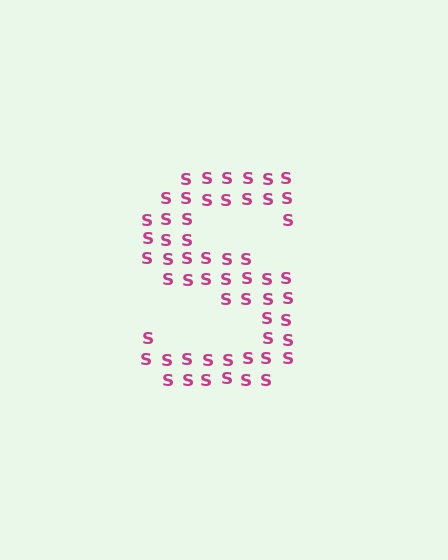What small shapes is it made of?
It is made of small letter S's.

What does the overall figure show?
The overall figure shows the letter S.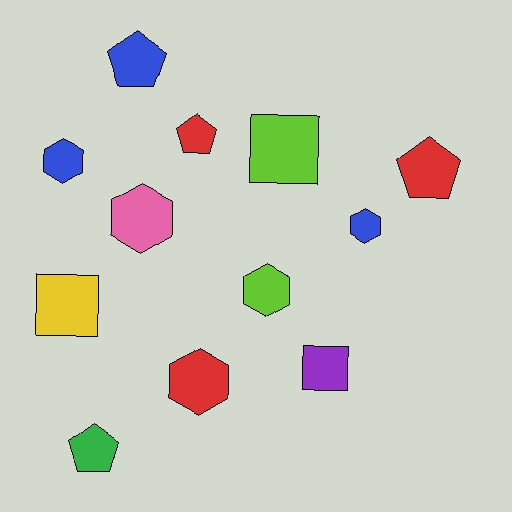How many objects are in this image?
There are 12 objects.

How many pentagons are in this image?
There are 4 pentagons.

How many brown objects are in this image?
There are no brown objects.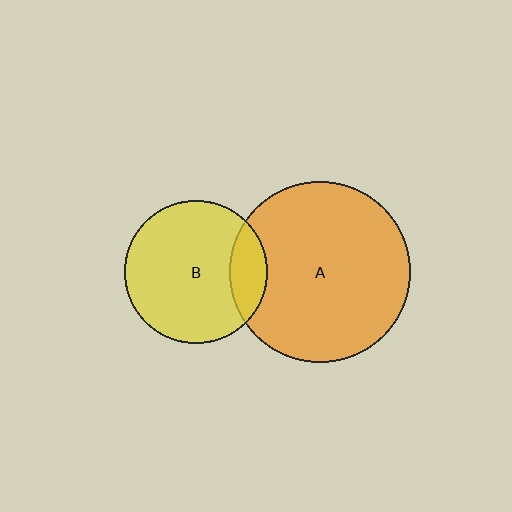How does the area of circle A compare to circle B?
Approximately 1.6 times.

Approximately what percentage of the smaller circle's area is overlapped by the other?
Approximately 15%.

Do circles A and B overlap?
Yes.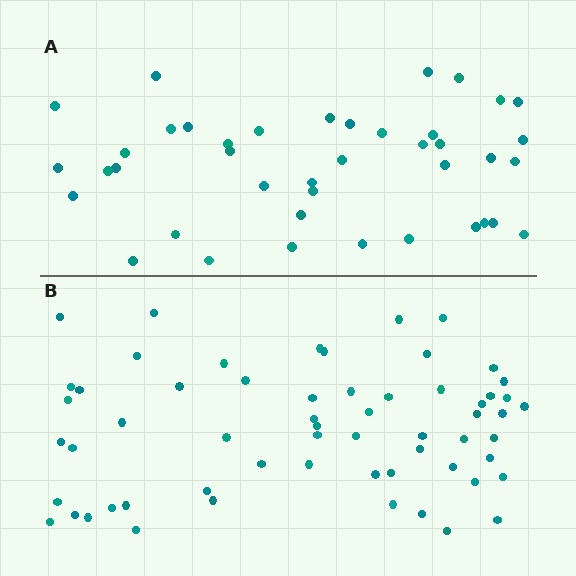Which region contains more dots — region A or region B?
Region B (the bottom region) has more dots.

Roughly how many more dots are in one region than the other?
Region B has approximately 20 more dots than region A.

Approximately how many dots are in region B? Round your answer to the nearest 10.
About 60 dots.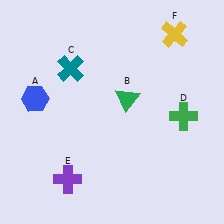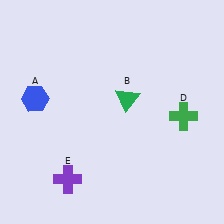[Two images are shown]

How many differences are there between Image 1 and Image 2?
There are 2 differences between the two images.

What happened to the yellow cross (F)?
The yellow cross (F) was removed in Image 2. It was in the top-right area of Image 1.